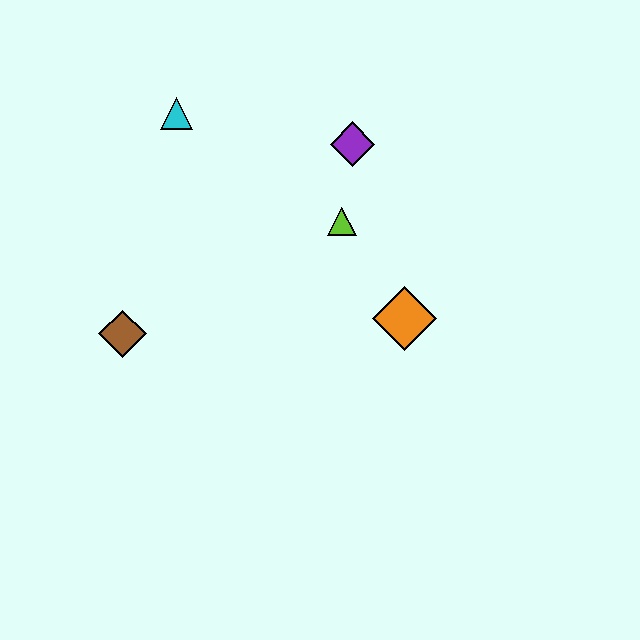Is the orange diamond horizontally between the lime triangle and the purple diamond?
No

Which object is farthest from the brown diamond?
The purple diamond is farthest from the brown diamond.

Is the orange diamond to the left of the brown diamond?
No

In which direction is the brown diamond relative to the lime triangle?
The brown diamond is to the left of the lime triangle.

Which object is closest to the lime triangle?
The purple diamond is closest to the lime triangle.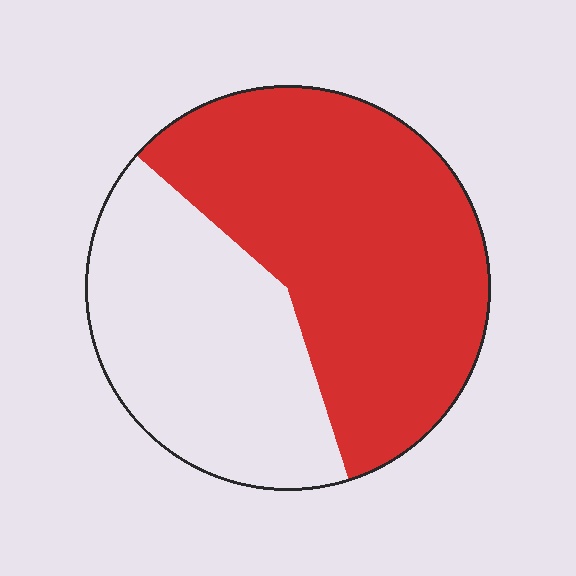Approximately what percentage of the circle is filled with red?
Approximately 60%.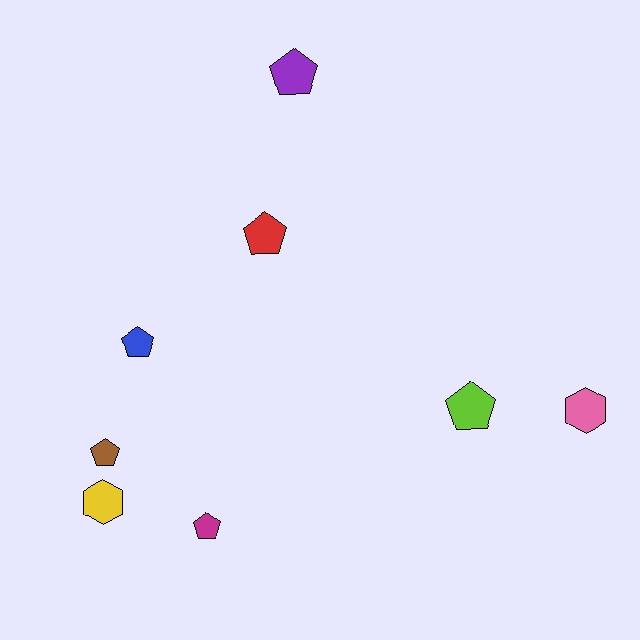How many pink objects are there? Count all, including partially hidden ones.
There is 1 pink object.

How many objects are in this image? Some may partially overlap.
There are 8 objects.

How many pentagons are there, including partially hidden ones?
There are 6 pentagons.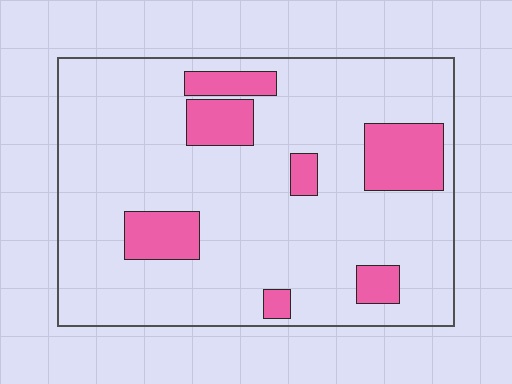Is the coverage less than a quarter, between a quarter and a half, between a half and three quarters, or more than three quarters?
Less than a quarter.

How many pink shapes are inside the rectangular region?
7.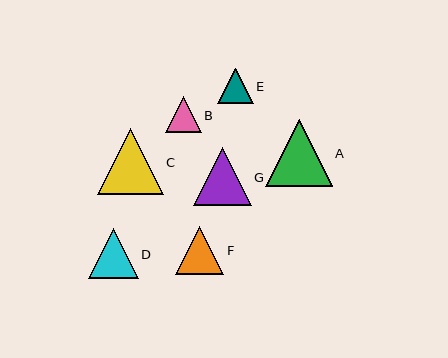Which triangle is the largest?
Triangle A is the largest with a size of approximately 67 pixels.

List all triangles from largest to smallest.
From largest to smallest: A, C, G, D, F, B, E.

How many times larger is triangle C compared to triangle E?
Triangle C is approximately 1.8 times the size of triangle E.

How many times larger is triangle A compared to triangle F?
Triangle A is approximately 1.4 times the size of triangle F.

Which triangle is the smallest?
Triangle E is the smallest with a size of approximately 35 pixels.